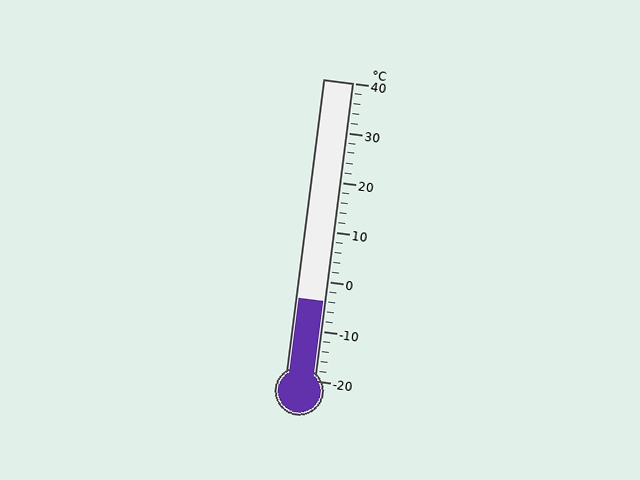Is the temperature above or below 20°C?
The temperature is below 20°C.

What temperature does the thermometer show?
The thermometer shows approximately -4°C.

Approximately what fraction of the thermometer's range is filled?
The thermometer is filled to approximately 25% of its range.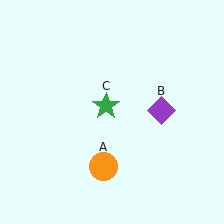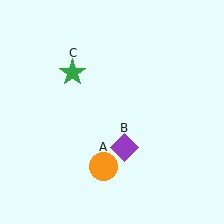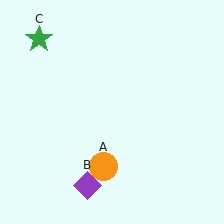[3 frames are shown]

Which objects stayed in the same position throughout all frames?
Orange circle (object A) remained stationary.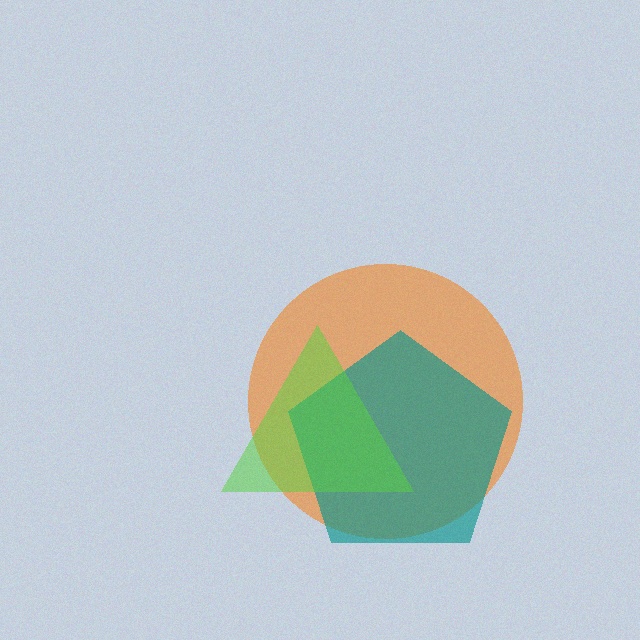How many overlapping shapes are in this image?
There are 3 overlapping shapes in the image.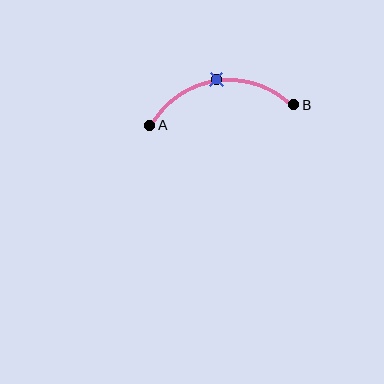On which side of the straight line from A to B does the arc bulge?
The arc bulges above the straight line connecting A and B.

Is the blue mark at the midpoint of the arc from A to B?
Yes. The blue mark lies on the arc at equal arc-length from both A and B — it is the arc midpoint.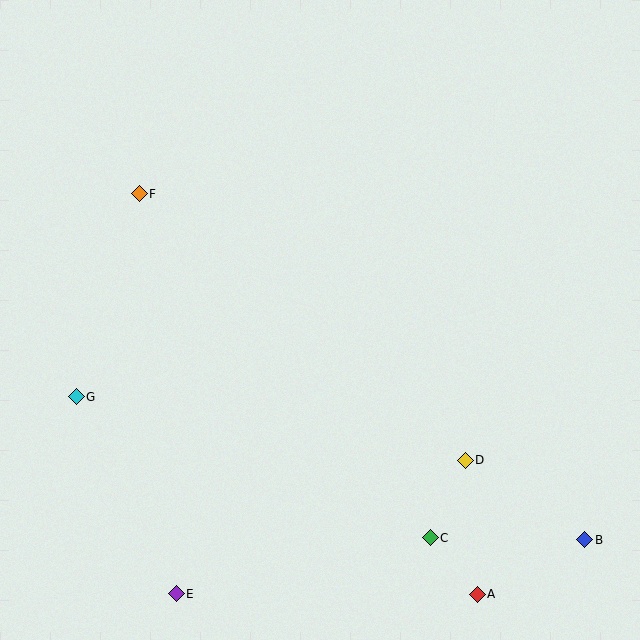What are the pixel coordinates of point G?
Point G is at (76, 397).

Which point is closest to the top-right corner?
Point D is closest to the top-right corner.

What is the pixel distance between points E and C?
The distance between E and C is 260 pixels.